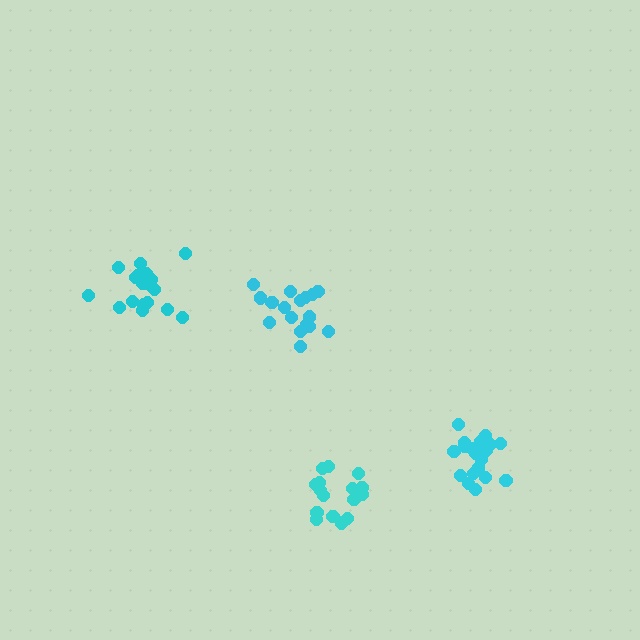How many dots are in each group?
Group 1: 17 dots, Group 2: 18 dots, Group 3: 17 dots, Group 4: 19 dots (71 total).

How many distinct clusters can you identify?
There are 4 distinct clusters.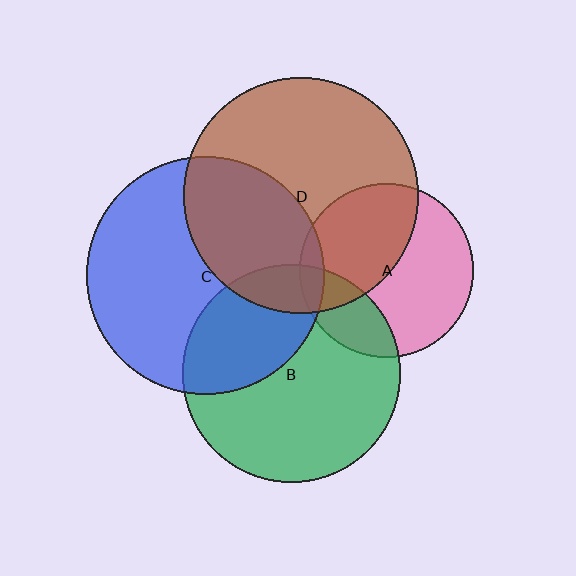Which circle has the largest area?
Circle C (blue).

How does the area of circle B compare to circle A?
Approximately 1.6 times.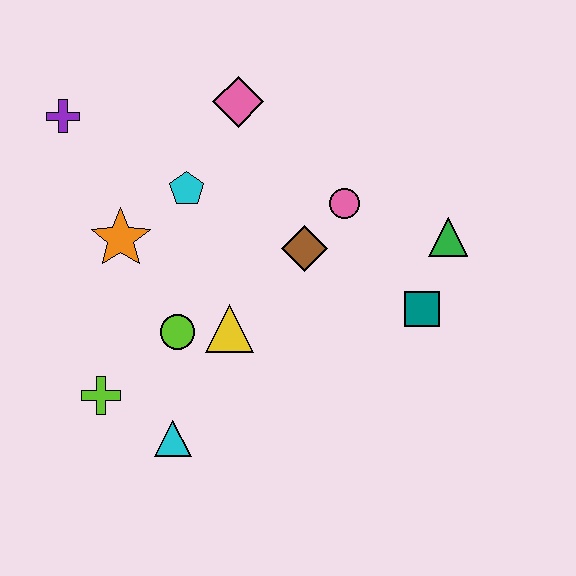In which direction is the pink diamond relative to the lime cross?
The pink diamond is above the lime cross.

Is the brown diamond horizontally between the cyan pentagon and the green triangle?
Yes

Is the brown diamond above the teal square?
Yes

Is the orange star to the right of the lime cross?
Yes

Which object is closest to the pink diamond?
The cyan pentagon is closest to the pink diamond.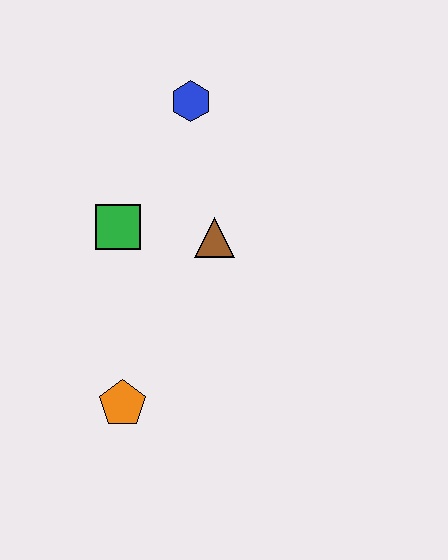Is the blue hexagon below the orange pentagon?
No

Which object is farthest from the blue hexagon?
The orange pentagon is farthest from the blue hexagon.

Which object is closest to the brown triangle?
The green square is closest to the brown triangle.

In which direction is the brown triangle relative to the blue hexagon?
The brown triangle is below the blue hexagon.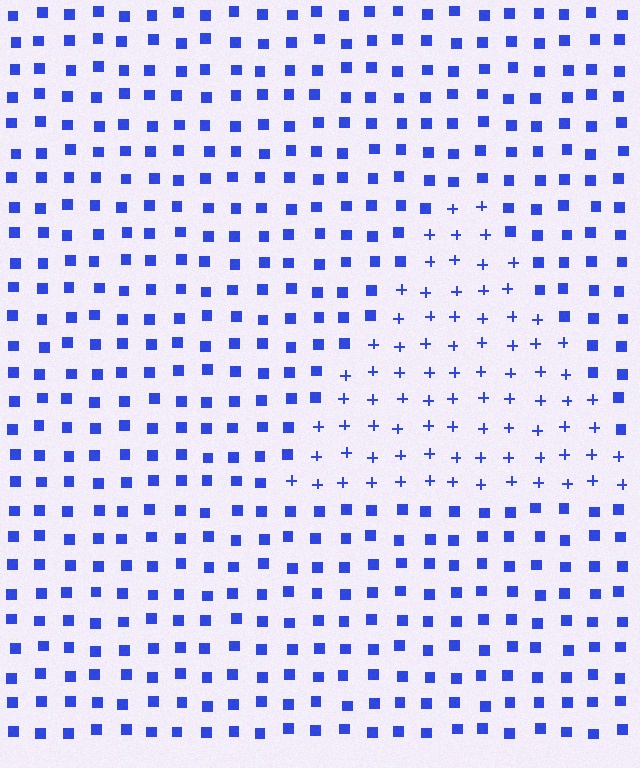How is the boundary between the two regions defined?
The boundary is defined by a change in element shape: plus signs inside vs. squares outside. All elements share the same color and spacing.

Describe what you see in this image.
The image is filled with small blue elements arranged in a uniform grid. A triangle-shaped region contains plus signs, while the surrounding area contains squares. The boundary is defined purely by the change in element shape.